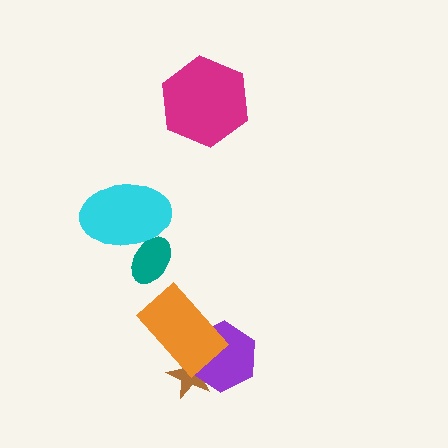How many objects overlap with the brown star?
2 objects overlap with the brown star.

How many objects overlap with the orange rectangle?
2 objects overlap with the orange rectangle.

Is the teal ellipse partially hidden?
Yes, it is partially covered by another shape.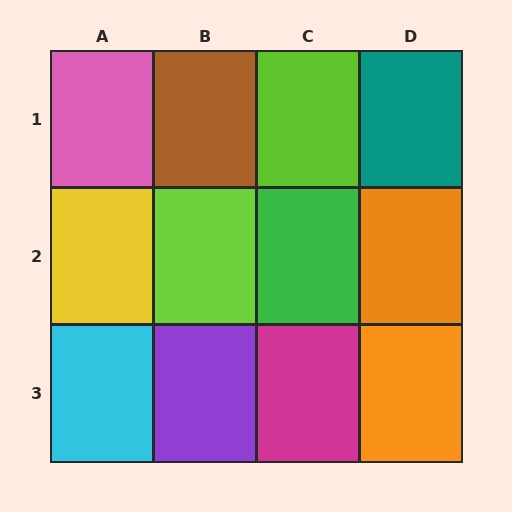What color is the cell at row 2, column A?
Yellow.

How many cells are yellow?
1 cell is yellow.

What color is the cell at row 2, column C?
Green.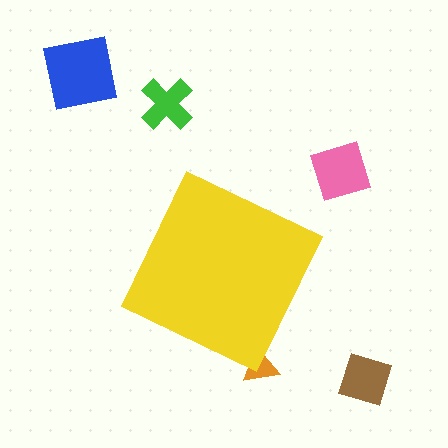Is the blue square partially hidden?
No, the blue square is fully visible.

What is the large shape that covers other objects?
A yellow diamond.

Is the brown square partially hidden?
No, the brown square is fully visible.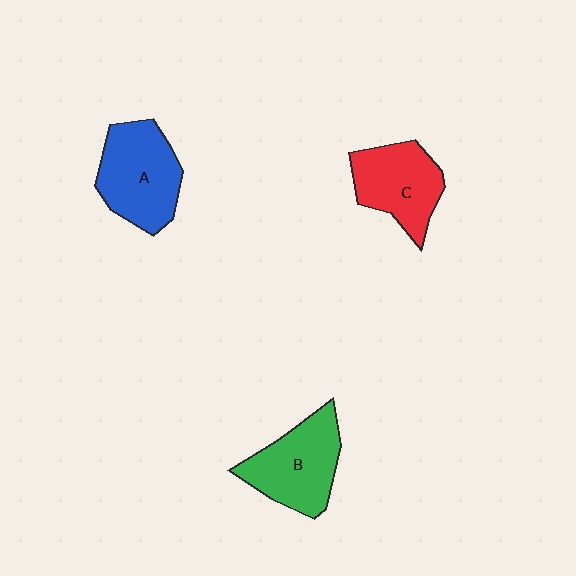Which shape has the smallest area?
Shape C (red).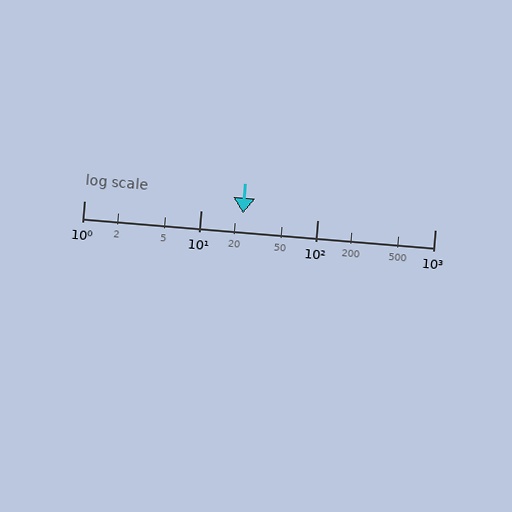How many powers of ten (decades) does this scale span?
The scale spans 3 decades, from 1 to 1000.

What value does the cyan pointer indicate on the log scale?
The pointer indicates approximately 23.